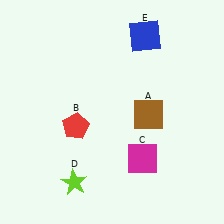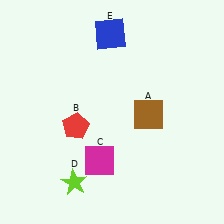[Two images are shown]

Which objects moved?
The objects that moved are: the magenta square (C), the blue square (E).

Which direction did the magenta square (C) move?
The magenta square (C) moved left.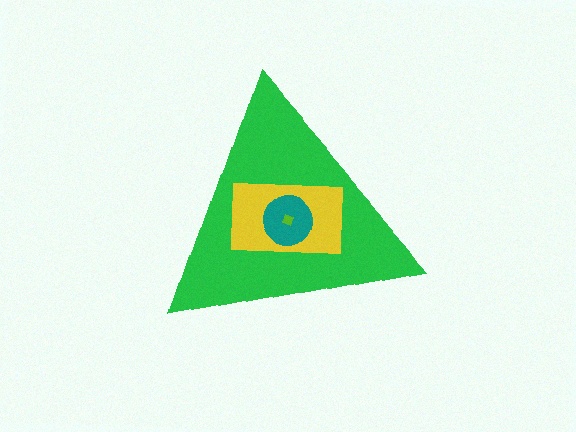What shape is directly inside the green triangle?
The yellow rectangle.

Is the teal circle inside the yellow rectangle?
Yes.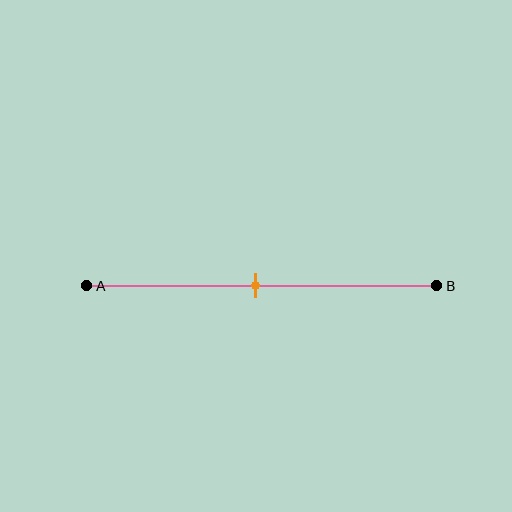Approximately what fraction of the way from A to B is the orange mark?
The orange mark is approximately 50% of the way from A to B.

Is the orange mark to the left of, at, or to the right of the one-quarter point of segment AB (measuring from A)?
The orange mark is to the right of the one-quarter point of segment AB.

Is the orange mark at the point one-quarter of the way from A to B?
No, the mark is at about 50% from A, not at the 25% one-quarter point.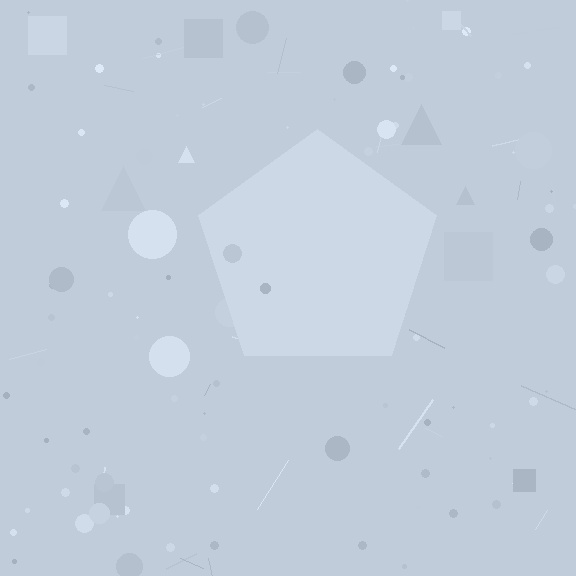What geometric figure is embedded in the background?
A pentagon is embedded in the background.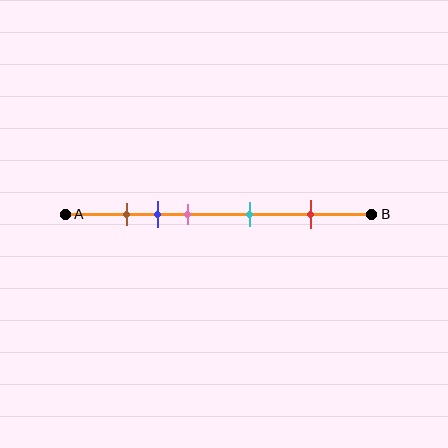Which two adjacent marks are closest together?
The brown and blue marks are the closest adjacent pair.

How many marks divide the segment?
There are 5 marks dividing the segment.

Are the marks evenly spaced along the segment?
No, the marks are not evenly spaced.